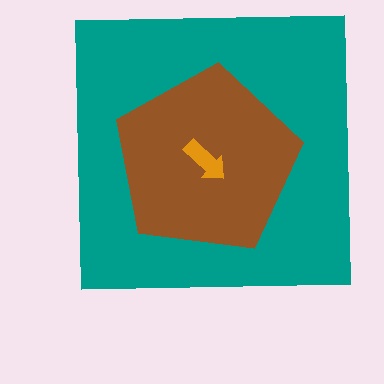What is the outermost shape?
The teal square.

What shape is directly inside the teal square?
The brown pentagon.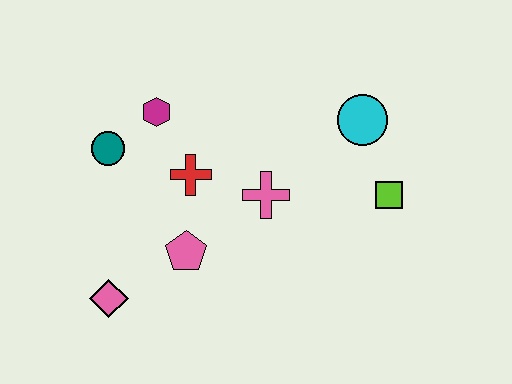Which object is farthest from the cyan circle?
The pink diamond is farthest from the cyan circle.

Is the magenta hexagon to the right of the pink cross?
No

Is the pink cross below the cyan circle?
Yes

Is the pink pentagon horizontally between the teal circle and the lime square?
Yes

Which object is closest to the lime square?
The cyan circle is closest to the lime square.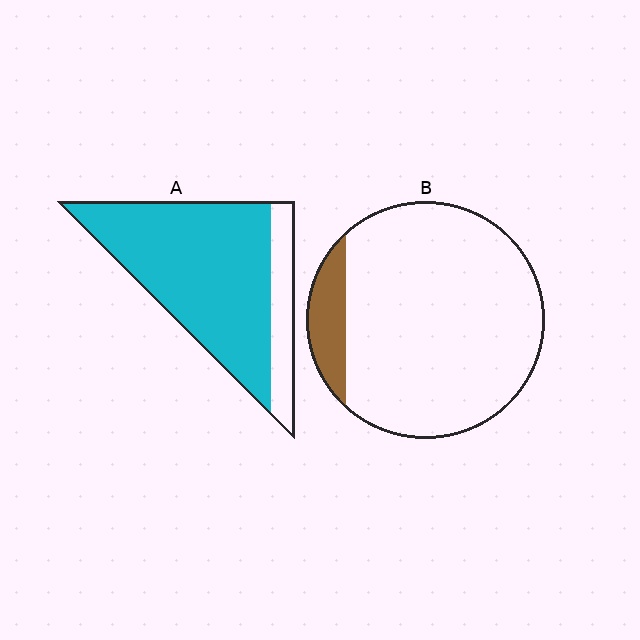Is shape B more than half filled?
No.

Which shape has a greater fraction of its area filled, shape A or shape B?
Shape A.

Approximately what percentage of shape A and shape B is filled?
A is approximately 80% and B is approximately 10%.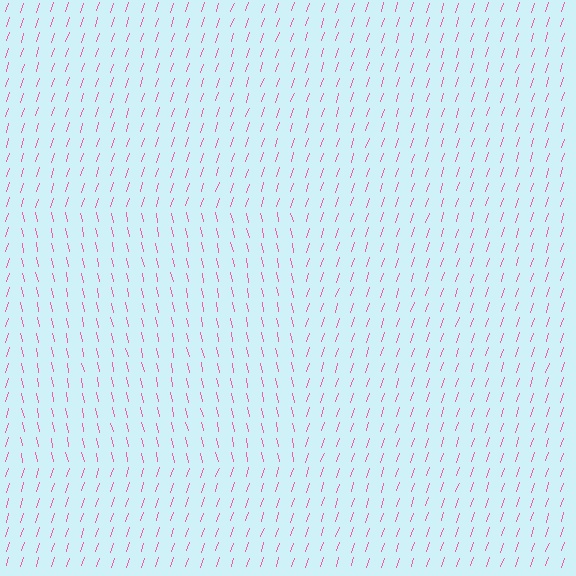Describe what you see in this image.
The image is filled with small pink line segments. A rectangle region in the image has lines oriented differently from the surrounding lines, creating a visible texture boundary.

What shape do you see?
I see a rectangle.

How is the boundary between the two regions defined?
The boundary is defined purely by a change in line orientation (approximately 30 degrees difference). All lines are the same color and thickness.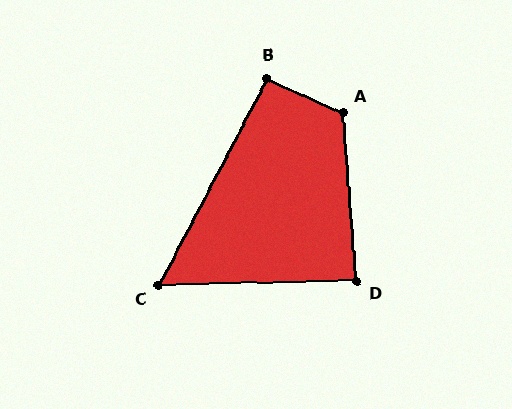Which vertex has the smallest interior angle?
C, at approximately 61 degrees.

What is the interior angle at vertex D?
Approximately 87 degrees (approximately right).